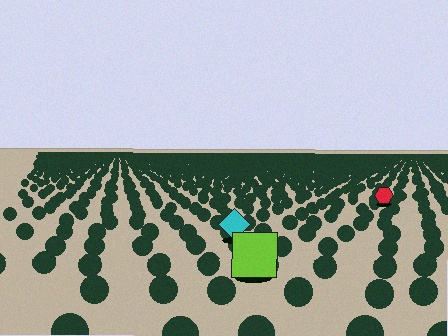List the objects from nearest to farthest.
From nearest to farthest: the lime square, the cyan diamond, the red hexagon.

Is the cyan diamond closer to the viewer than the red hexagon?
Yes. The cyan diamond is closer — you can tell from the texture gradient: the ground texture is coarser near it.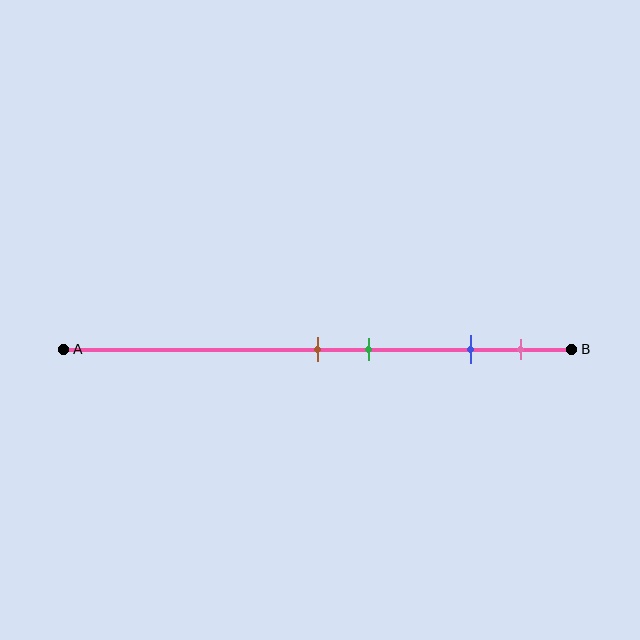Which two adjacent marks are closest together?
The brown and green marks are the closest adjacent pair.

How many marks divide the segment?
There are 4 marks dividing the segment.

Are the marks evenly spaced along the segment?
No, the marks are not evenly spaced.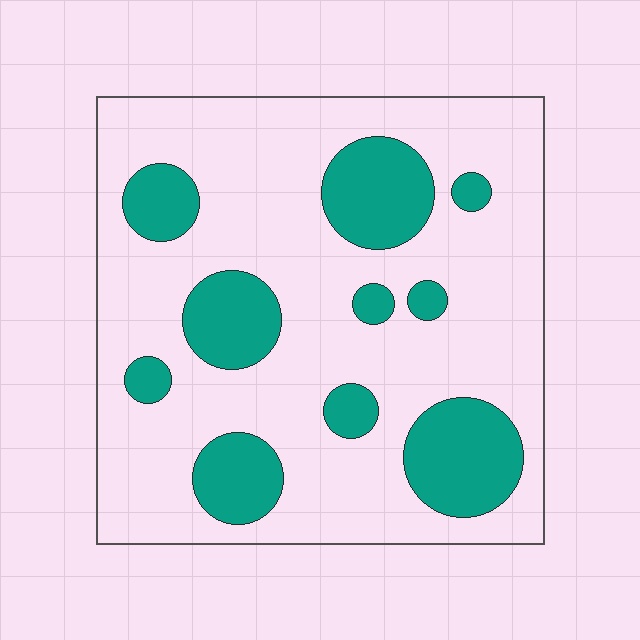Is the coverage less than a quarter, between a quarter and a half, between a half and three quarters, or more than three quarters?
Less than a quarter.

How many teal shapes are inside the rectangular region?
10.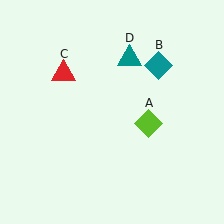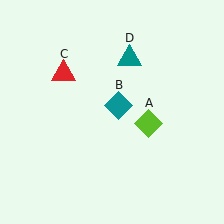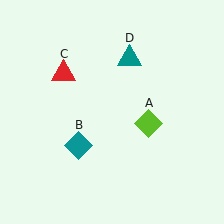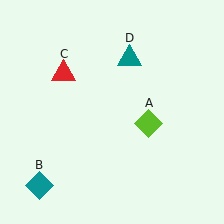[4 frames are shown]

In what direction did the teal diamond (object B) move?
The teal diamond (object B) moved down and to the left.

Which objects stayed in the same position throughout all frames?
Lime diamond (object A) and red triangle (object C) and teal triangle (object D) remained stationary.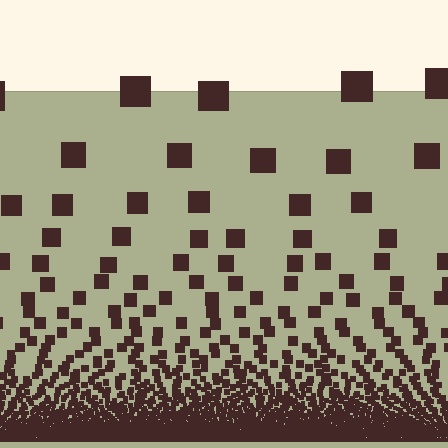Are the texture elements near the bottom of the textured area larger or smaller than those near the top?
Smaller. The gradient is inverted — elements near the bottom are smaller and denser.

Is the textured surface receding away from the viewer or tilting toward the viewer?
The surface appears to tilt toward the viewer. Texture elements get larger and sparser toward the top.